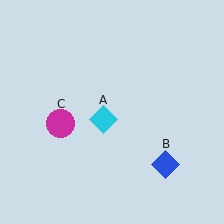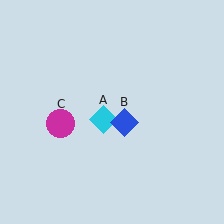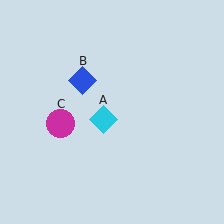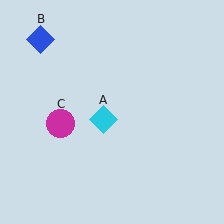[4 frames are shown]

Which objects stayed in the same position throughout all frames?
Cyan diamond (object A) and magenta circle (object C) remained stationary.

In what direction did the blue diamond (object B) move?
The blue diamond (object B) moved up and to the left.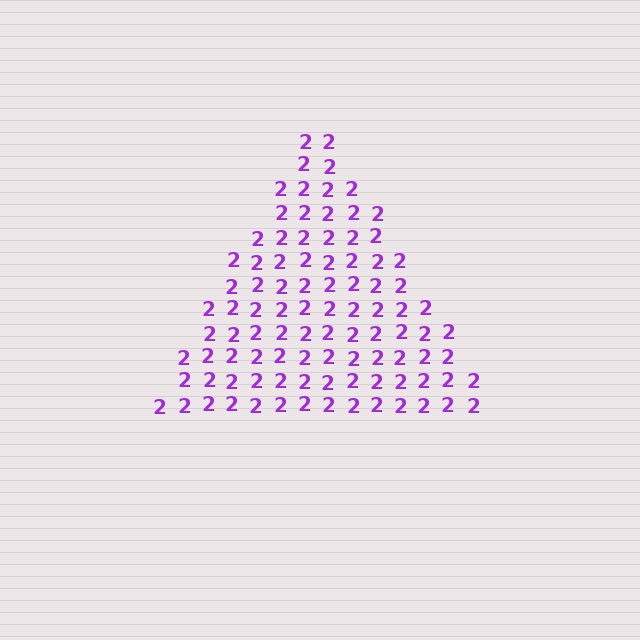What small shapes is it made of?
It is made of small digit 2's.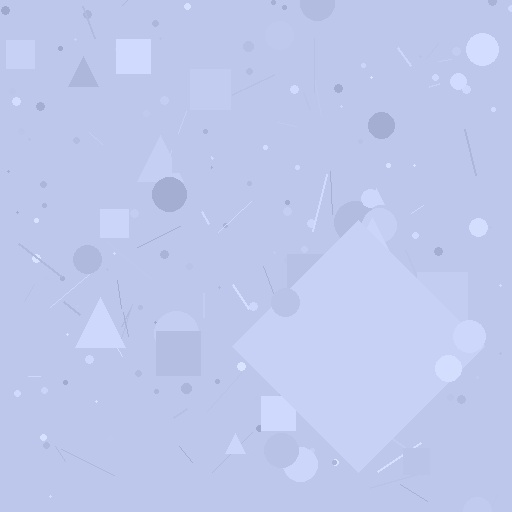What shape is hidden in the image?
A diamond is hidden in the image.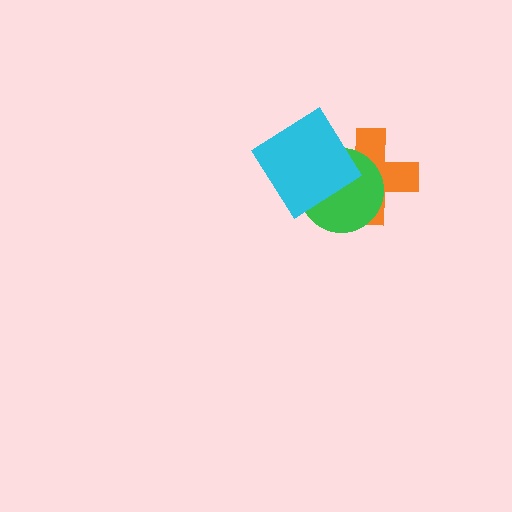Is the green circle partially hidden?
Yes, it is partially covered by another shape.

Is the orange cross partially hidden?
Yes, it is partially covered by another shape.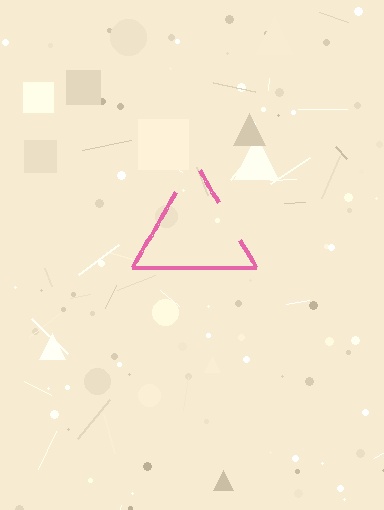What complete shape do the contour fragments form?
The contour fragments form a triangle.